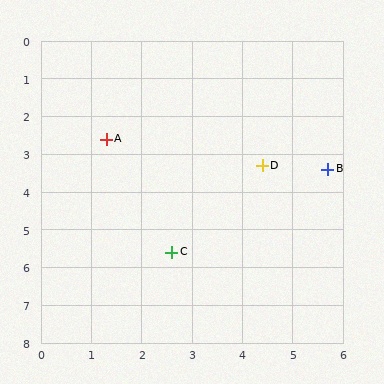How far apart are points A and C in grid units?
Points A and C are about 3.3 grid units apart.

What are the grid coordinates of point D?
Point D is at approximately (4.4, 3.3).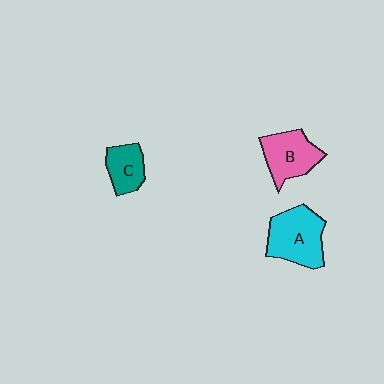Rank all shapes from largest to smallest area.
From largest to smallest: A (cyan), B (pink), C (teal).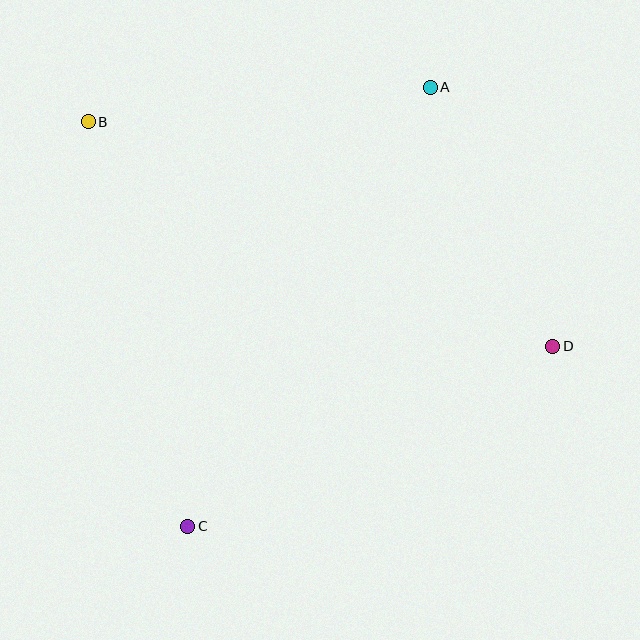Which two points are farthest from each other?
Points B and D are farthest from each other.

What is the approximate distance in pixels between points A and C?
The distance between A and C is approximately 501 pixels.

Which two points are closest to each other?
Points A and D are closest to each other.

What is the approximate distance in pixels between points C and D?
The distance between C and D is approximately 407 pixels.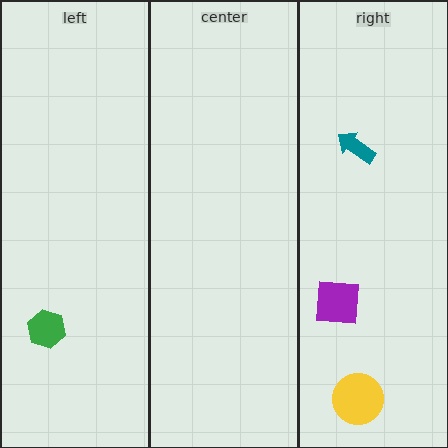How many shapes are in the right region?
3.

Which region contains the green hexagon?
The left region.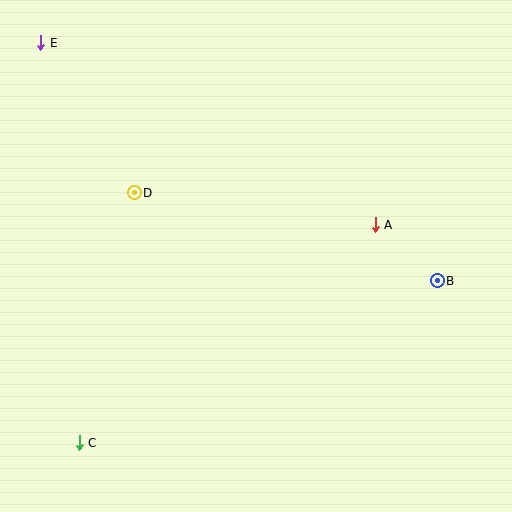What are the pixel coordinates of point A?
Point A is at (375, 225).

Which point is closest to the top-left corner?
Point E is closest to the top-left corner.